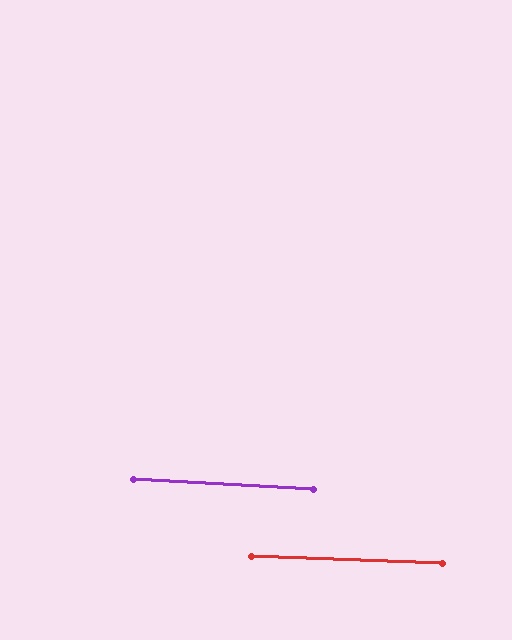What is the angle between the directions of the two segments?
Approximately 1 degree.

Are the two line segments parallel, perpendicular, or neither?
Parallel — their directions differ by only 1.1°.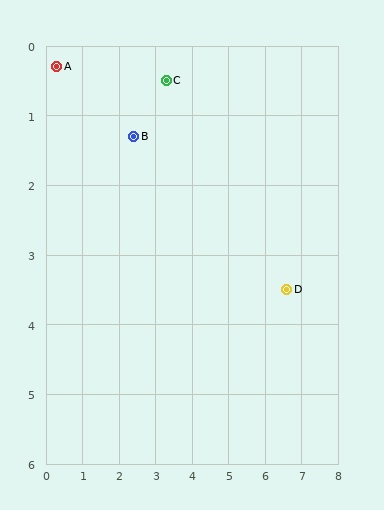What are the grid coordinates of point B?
Point B is at approximately (2.4, 1.3).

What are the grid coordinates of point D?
Point D is at approximately (6.6, 3.5).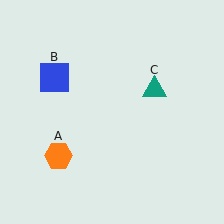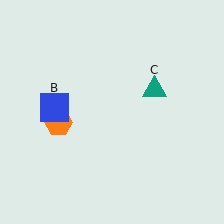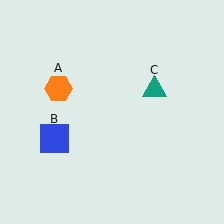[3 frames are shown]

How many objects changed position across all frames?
2 objects changed position: orange hexagon (object A), blue square (object B).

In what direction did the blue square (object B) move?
The blue square (object B) moved down.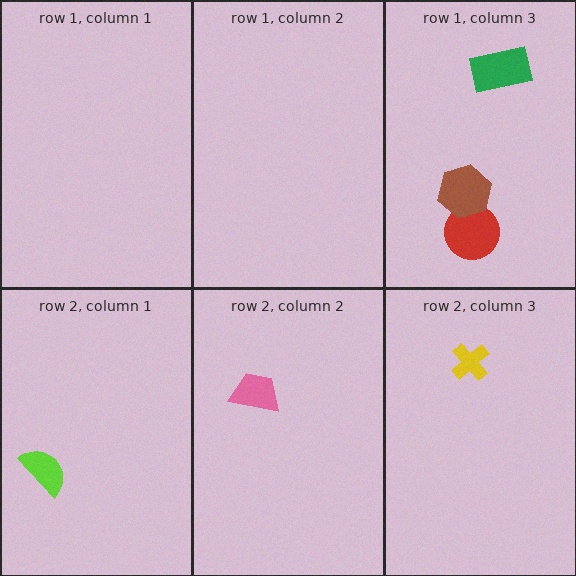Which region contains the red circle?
The row 1, column 3 region.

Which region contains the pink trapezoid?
The row 2, column 2 region.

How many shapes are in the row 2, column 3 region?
1.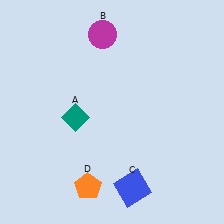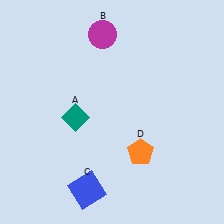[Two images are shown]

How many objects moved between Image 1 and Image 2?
2 objects moved between the two images.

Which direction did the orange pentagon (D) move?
The orange pentagon (D) moved right.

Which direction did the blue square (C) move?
The blue square (C) moved left.